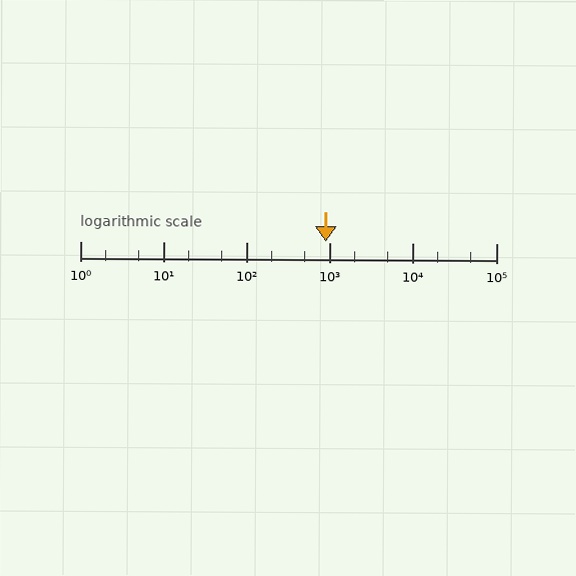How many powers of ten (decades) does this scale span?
The scale spans 5 decades, from 1 to 100000.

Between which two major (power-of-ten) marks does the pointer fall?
The pointer is between 100 and 1000.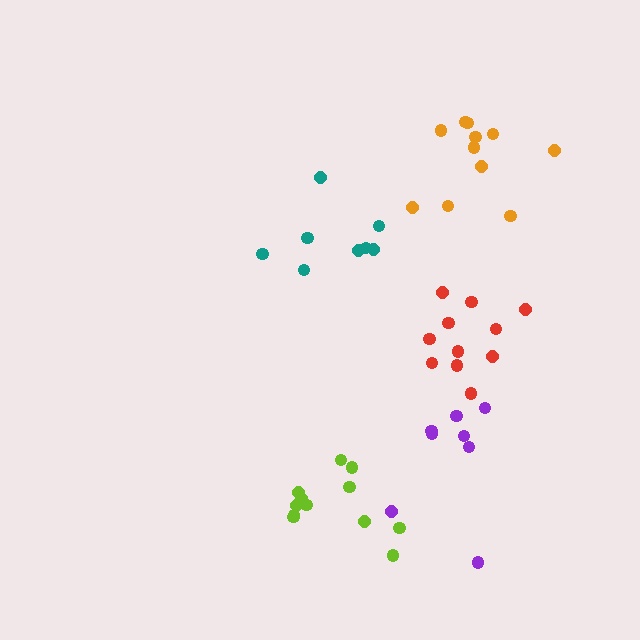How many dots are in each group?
Group 1: 8 dots, Group 2: 8 dots, Group 3: 12 dots, Group 4: 11 dots, Group 5: 11 dots (50 total).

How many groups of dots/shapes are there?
There are 5 groups.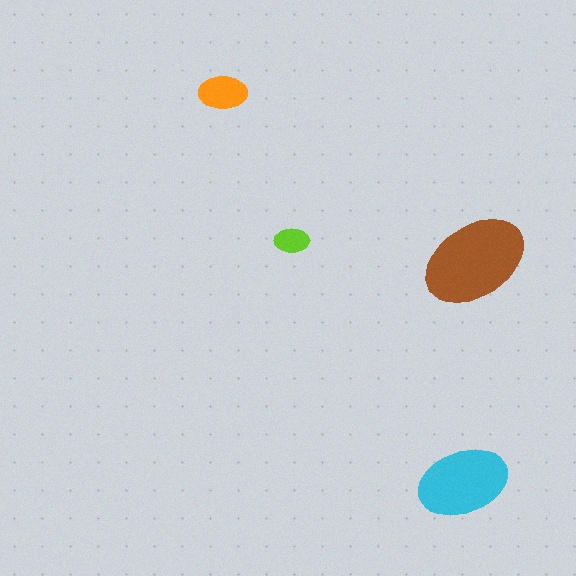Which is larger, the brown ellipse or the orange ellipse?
The brown one.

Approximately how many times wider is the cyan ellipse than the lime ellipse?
About 2.5 times wider.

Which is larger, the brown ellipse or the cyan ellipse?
The brown one.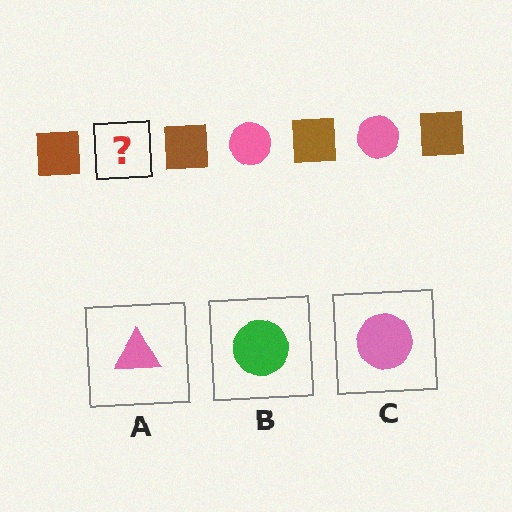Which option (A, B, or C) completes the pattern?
C.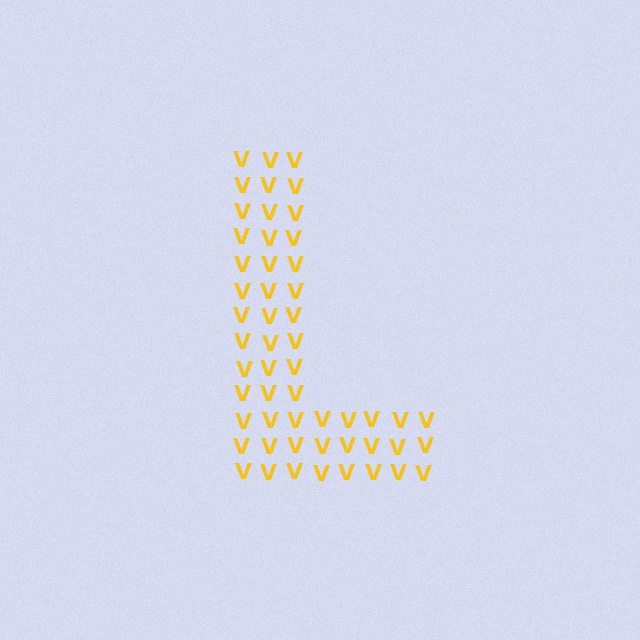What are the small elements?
The small elements are letter V's.